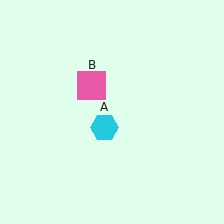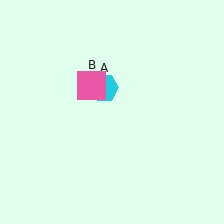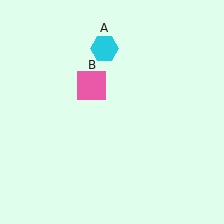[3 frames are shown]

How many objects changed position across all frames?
1 object changed position: cyan hexagon (object A).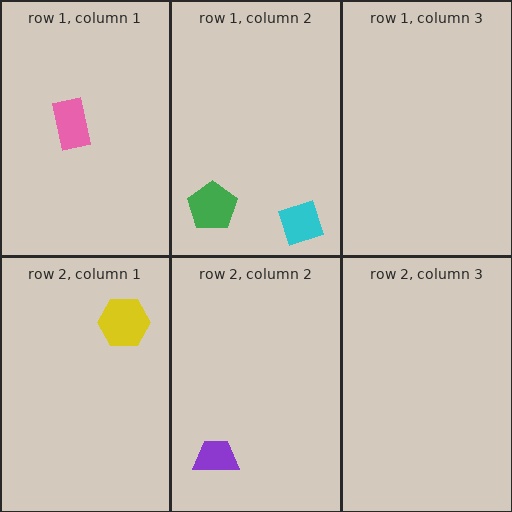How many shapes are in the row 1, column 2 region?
2.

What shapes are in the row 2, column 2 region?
The purple trapezoid.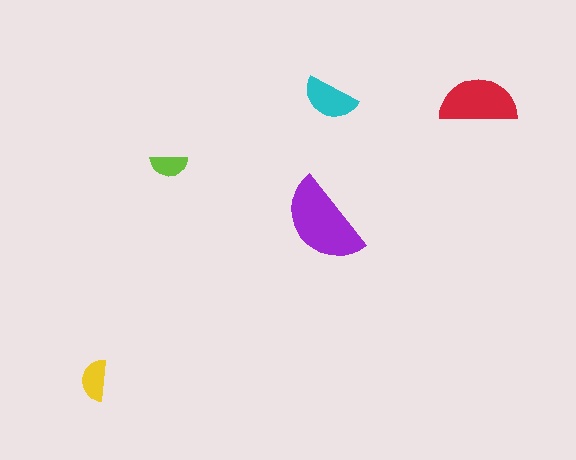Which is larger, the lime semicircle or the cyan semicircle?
The cyan one.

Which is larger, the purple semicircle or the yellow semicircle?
The purple one.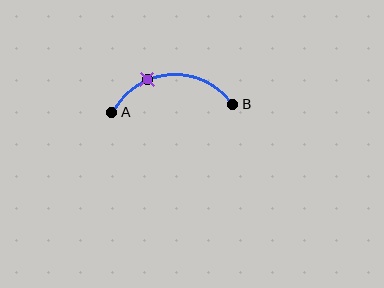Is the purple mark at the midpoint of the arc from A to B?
No. The purple mark lies on the arc but is closer to endpoint A. The arc midpoint would be at the point on the curve equidistant along the arc from both A and B.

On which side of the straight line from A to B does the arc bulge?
The arc bulges above the straight line connecting A and B.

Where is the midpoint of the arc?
The arc midpoint is the point on the curve farthest from the straight line joining A and B. It sits above that line.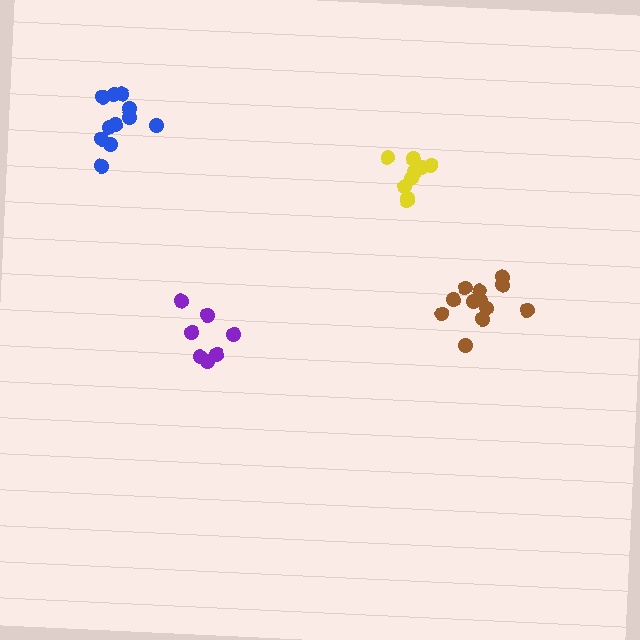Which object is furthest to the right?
The brown cluster is rightmost.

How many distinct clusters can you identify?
There are 4 distinct clusters.